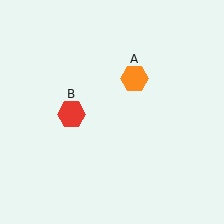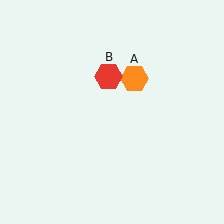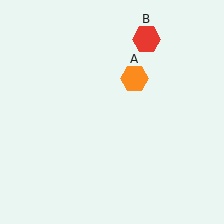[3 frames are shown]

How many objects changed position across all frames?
1 object changed position: red hexagon (object B).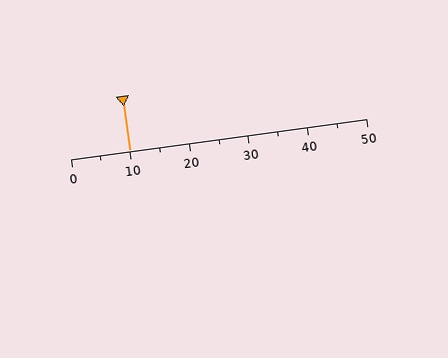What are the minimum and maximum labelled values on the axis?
The axis runs from 0 to 50.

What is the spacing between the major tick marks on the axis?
The major ticks are spaced 10 apart.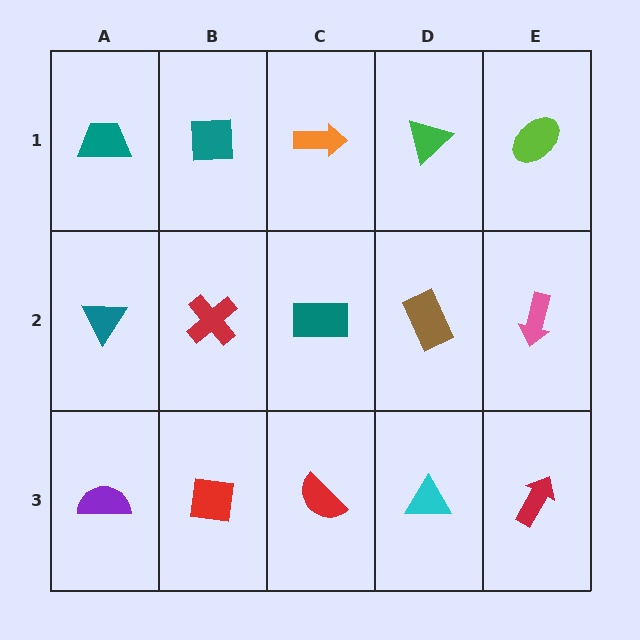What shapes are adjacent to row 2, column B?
A teal square (row 1, column B), a red square (row 3, column B), a teal triangle (row 2, column A), a teal rectangle (row 2, column C).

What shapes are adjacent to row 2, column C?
An orange arrow (row 1, column C), a red semicircle (row 3, column C), a red cross (row 2, column B), a brown rectangle (row 2, column D).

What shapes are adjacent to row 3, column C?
A teal rectangle (row 2, column C), a red square (row 3, column B), a cyan triangle (row 3, column D).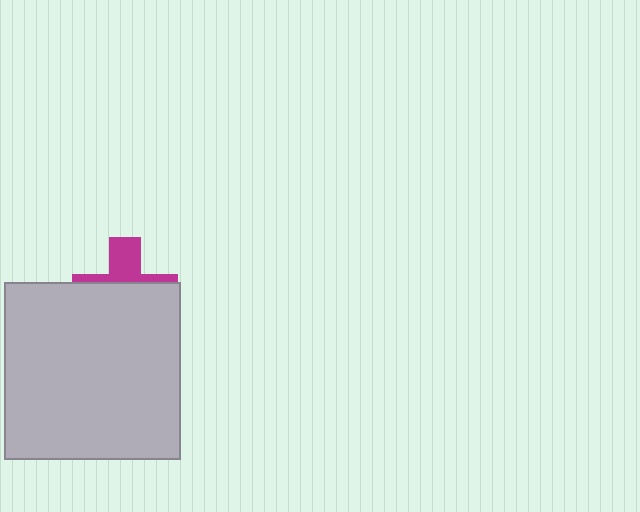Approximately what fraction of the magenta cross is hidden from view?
Roughly 65% of the magenta cross is hidden behind the light gray square.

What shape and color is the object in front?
The object in front is a light gray square.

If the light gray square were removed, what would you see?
You would see the complete magenta cross.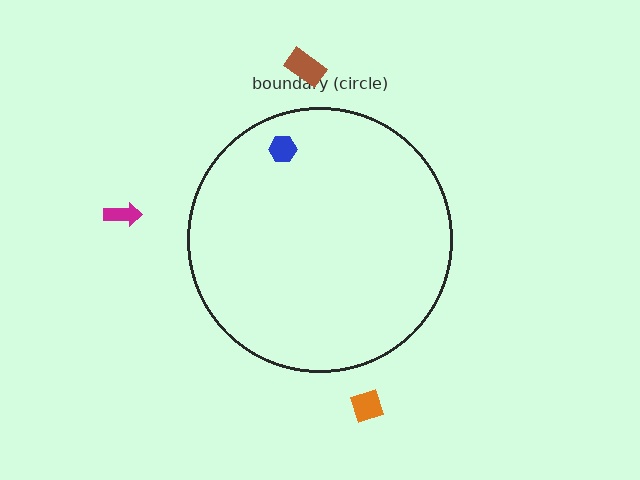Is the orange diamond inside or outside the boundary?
Outside.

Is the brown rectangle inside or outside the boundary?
Outside.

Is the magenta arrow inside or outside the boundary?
Outside.